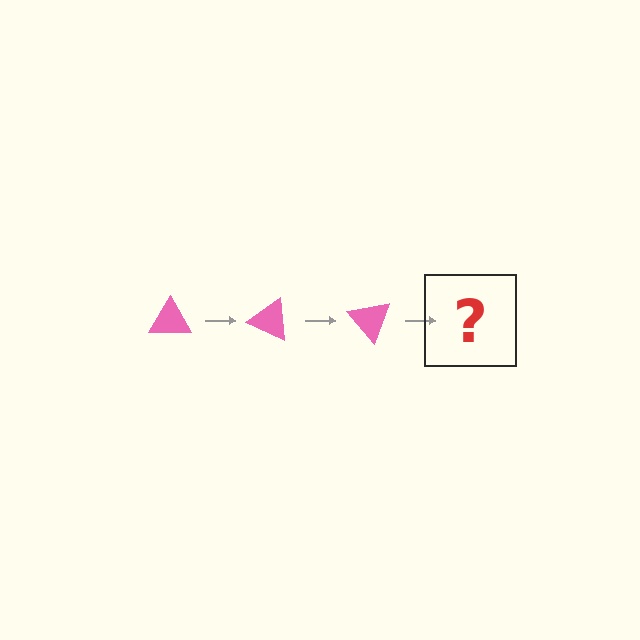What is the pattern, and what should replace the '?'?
The pattern is that the triangle rotates 25 degrees each step. The '?' should be a pink triangle rotated 75 degrees.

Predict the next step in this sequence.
The next step is a pink triangle rotated 75 degrees.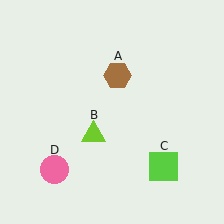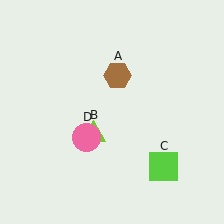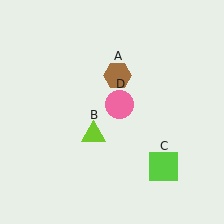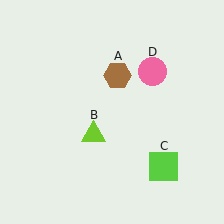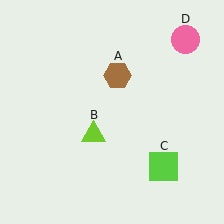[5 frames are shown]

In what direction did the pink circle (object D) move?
The pink circle (object D) moved up and to the right.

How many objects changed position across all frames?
1 object changed position: pink circle (object D).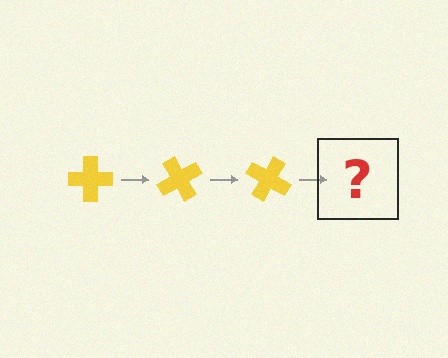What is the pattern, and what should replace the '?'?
The pattern is that the cross rotates 60 degrees each step. The '?' should be a yellow cross rotated 180 degrees.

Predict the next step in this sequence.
The next step is a yellow cross rotated 180 degrees.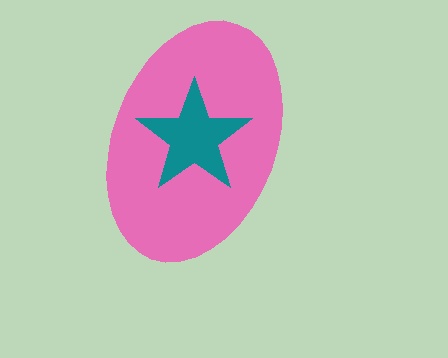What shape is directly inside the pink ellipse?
The teal star.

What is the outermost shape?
The pink ellipse.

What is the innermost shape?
The teal star.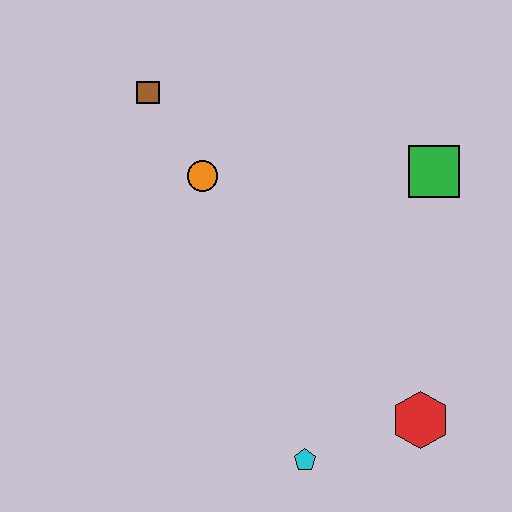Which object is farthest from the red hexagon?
The brown square is farthest from the red hexagon.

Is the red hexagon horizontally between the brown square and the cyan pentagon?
No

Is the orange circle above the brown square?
No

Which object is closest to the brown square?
The orange circle is closest to the brown square.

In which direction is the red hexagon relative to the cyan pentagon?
The red hexagon is to the right of the cyan pentagon.